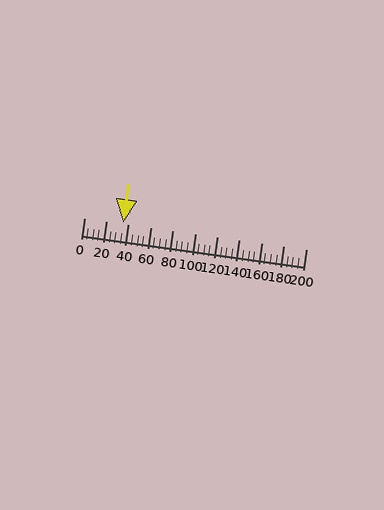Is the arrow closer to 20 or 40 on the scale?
The arrow is closer to 40.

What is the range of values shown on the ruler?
The ruler shows values from 0 to 200.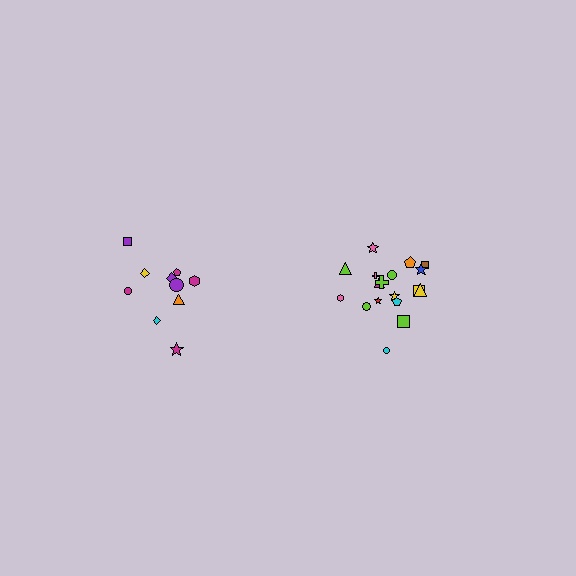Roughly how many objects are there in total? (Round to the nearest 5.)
Roughly 30 objects in total.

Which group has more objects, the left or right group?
The right group.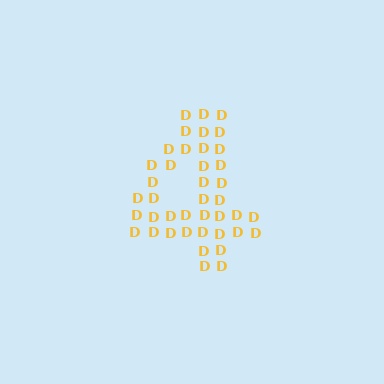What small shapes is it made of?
It is made of small letter D's.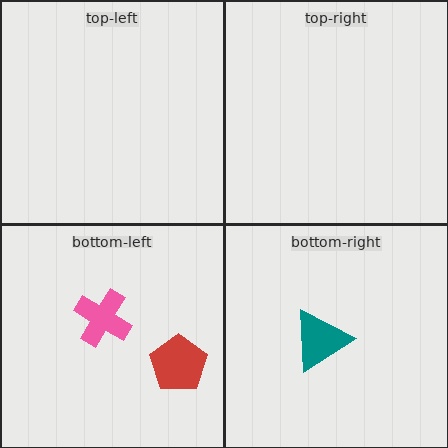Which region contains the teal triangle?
The bottom-right region.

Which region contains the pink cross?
The bottom-left region.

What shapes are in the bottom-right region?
The teal triangle.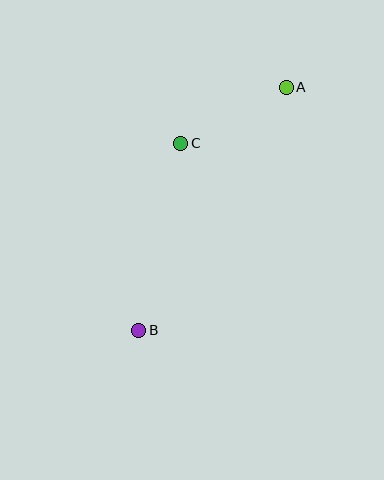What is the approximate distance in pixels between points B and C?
The distance between B and C is approximately 192 pixels.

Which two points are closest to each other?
Points A and C are closest to each other.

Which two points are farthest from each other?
Points A and B are farthest from each other.